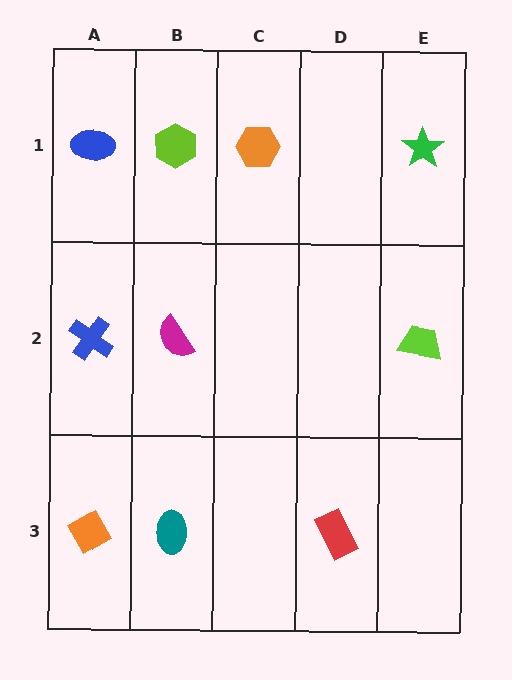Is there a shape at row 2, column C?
No, that cell is empty.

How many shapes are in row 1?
4 shapes.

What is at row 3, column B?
A teal ellipse.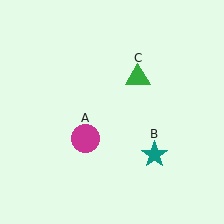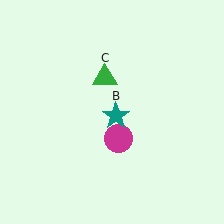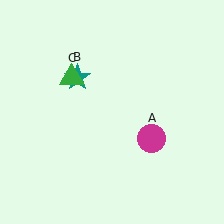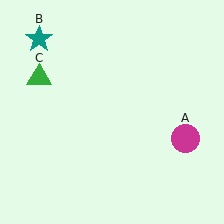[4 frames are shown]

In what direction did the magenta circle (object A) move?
The magenta circle (object A) moved right.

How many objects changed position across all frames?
3 objects changed position: magenta circle (object A), teal star (object B), green triangle (object C).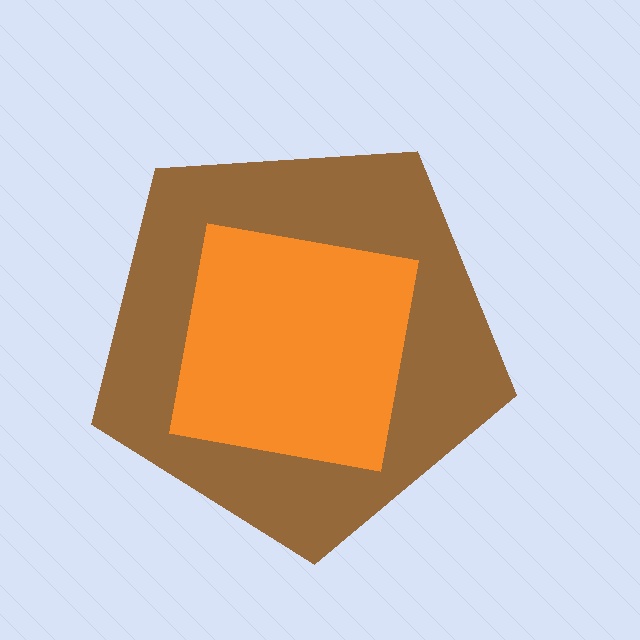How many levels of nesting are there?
2.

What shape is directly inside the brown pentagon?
The orange square.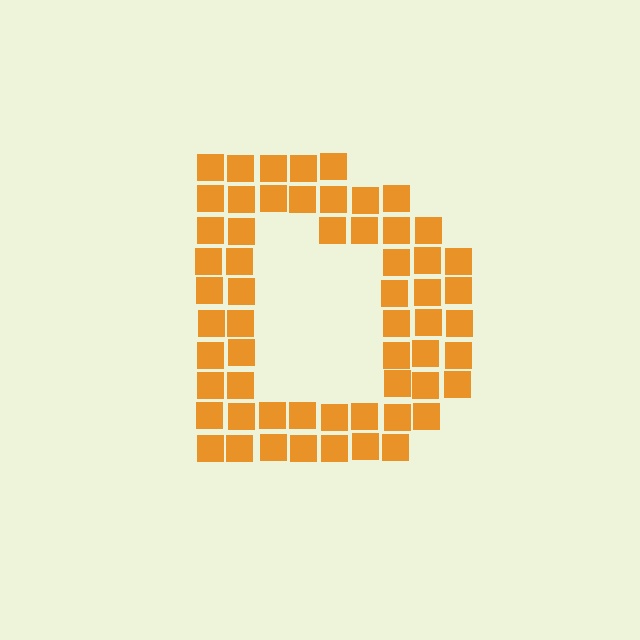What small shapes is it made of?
It is made of small squares.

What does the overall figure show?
The overall figure shows the letter D.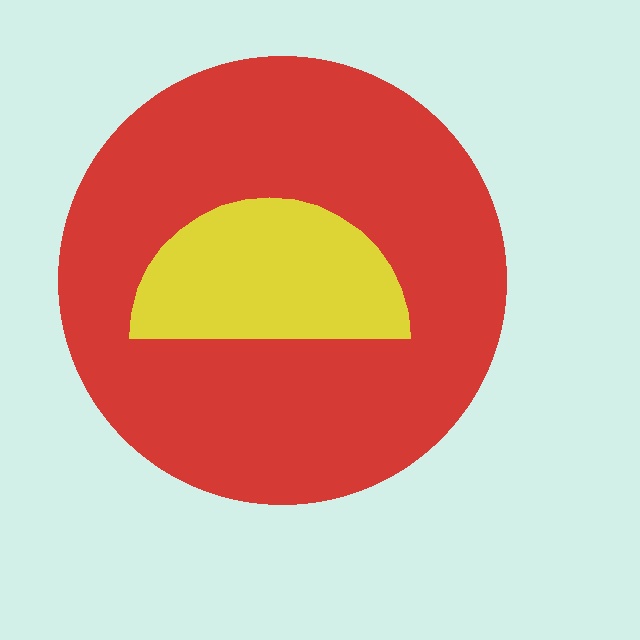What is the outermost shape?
The red circle.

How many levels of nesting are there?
2.